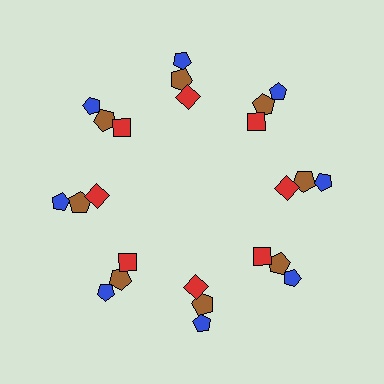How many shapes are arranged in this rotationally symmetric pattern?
There are 24 shapes, arranged in 8 groups of 3.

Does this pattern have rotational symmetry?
Yes, this pattern has 8-fold rotational symmetry. It looks the same after rotating 45 degrees around the center.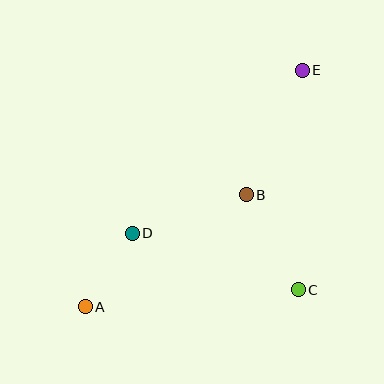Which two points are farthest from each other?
Points A and E are farthest from each other.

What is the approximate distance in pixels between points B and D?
The distance between B and D is approximately 120 pixels.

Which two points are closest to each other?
Points A and D are closest to each other.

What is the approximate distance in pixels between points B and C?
The distance between B and C is approximately 109 pixels.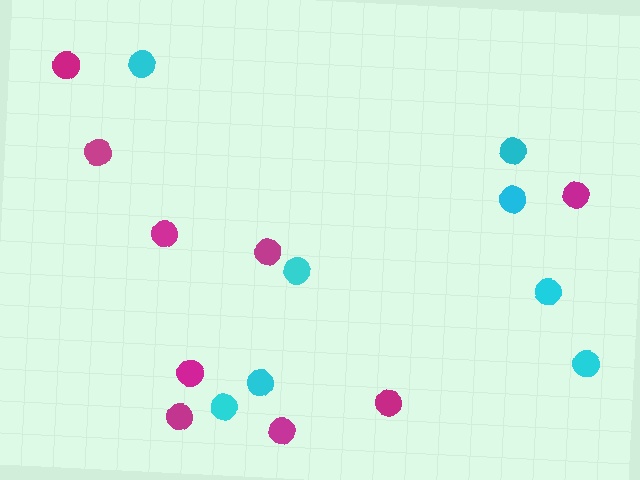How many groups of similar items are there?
There are 2 groups: one group of cyan circles (8) and one group of magenta circles (9).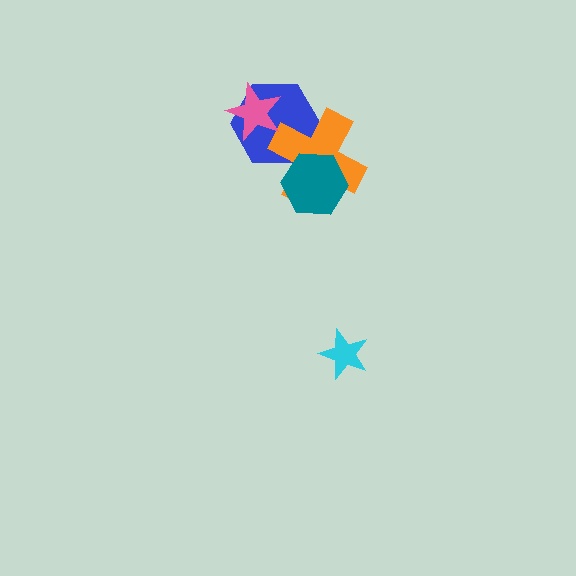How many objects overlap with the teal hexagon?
1 object overlaps with the teal hexagon.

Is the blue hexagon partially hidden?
Yes, it is partially covered by another shape.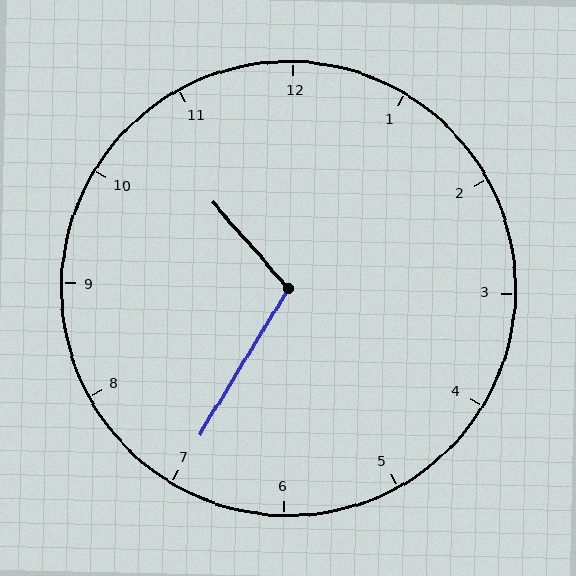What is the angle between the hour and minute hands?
Approximately 108 degrees.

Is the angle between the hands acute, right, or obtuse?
It is obtuse.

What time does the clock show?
10:35.